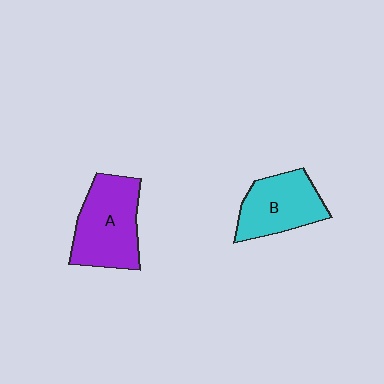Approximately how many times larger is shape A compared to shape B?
Approximately 1.2 times.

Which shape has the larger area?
Shape A (purple).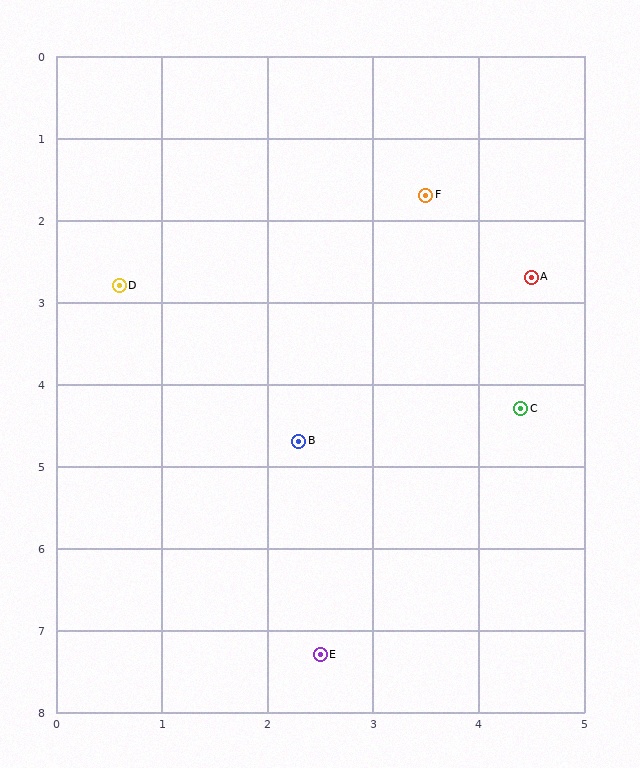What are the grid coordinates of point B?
Point B is at approximately (2.3, 4.7).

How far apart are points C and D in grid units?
Points C and D are about 4.1 grid units apart.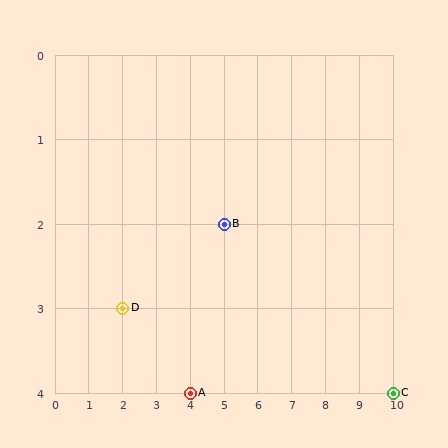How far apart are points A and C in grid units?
Points A and C are 6 columns apart.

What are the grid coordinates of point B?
Point B is at grid coordinates (5, 2).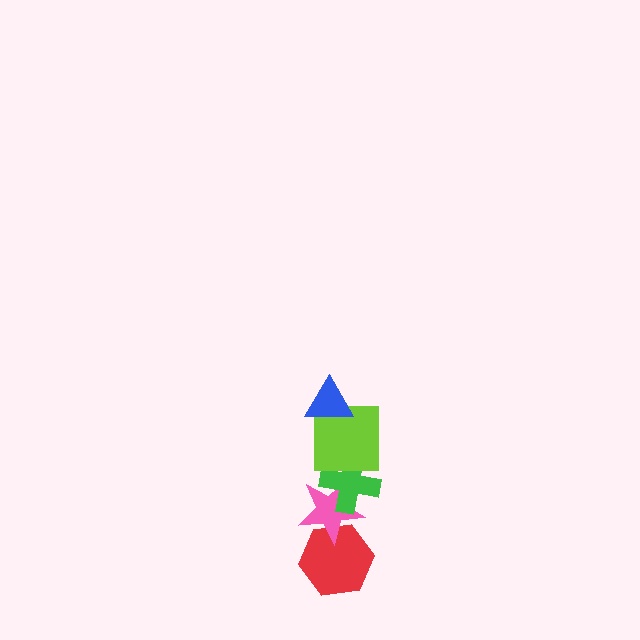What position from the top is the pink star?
The pink star is 4th from the top.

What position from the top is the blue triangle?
The blue triangle is 1st from the top.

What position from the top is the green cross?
The green cross is 3rd from the top.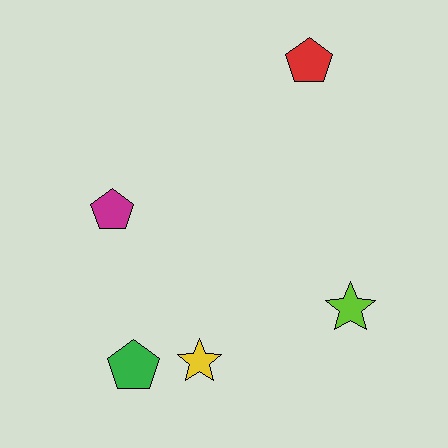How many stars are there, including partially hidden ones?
There are 2 stars.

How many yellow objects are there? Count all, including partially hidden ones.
There is 1 yellow object.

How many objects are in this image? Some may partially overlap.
There are 5 objects.